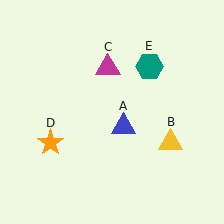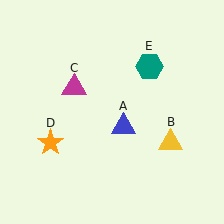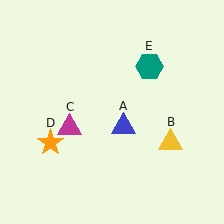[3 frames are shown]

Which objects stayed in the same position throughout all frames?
Blue triangle (object A) and yellow triangle (object B) and orange star (object D) and teal hexagon (object E) remained stationary.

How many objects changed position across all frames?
1 object changed position: magenta triangle (object C).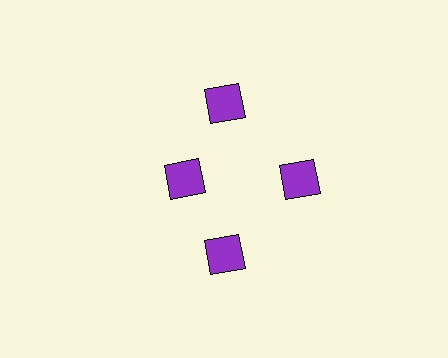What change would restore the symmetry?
The symmetry would be restored by moving it outward, back onto the ring so that all 4 diamonds sit at equal angles and equal distance from the center.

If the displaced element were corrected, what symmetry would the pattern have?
It would have 4-fold rotational symmetry — the pattern would map onto itself every 90 degrees.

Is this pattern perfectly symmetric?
No. The 4 purple diamonds are arranged in a ring, but one element near the 9 o'clock position is pulled inward toward the center, breaking the 4-fold rotational symmetry.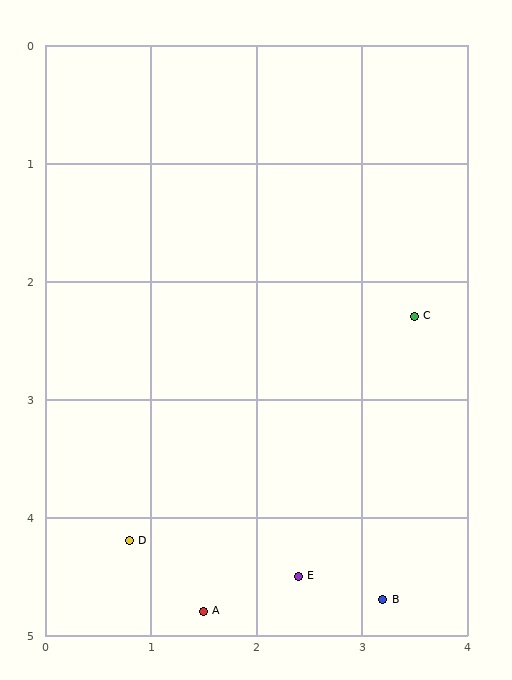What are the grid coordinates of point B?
Point B is at approximately (3.2, 4.7).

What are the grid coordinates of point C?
Point C is at approximately (3.5, 2.3).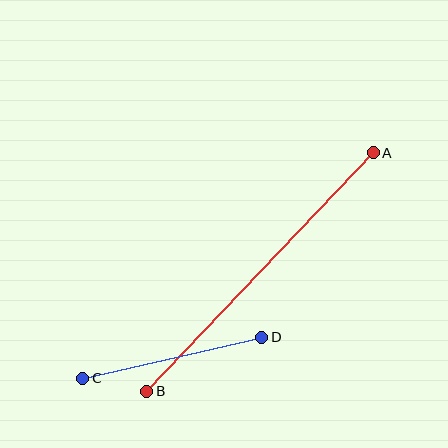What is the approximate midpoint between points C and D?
The midpoint is at approximately (172, 358) pixels.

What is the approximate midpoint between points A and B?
The midpoint is at approximately (260, 272) pixels.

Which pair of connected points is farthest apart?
Points A and B are farthest apart.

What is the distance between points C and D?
The distance is approximately 184 pixels.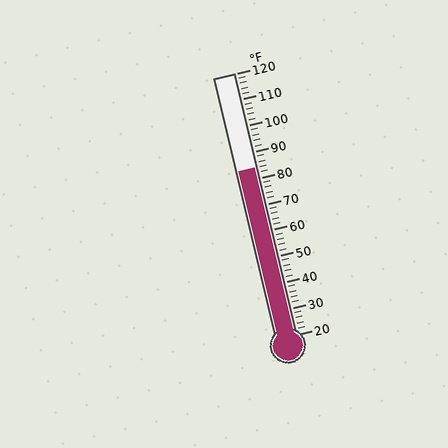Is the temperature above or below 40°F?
The temperature is above 40°F.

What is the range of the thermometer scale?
The thermometer scale ranges from 20°F to 120°F.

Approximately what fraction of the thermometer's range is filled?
The thermometer is filled to approximately 65% of its range.